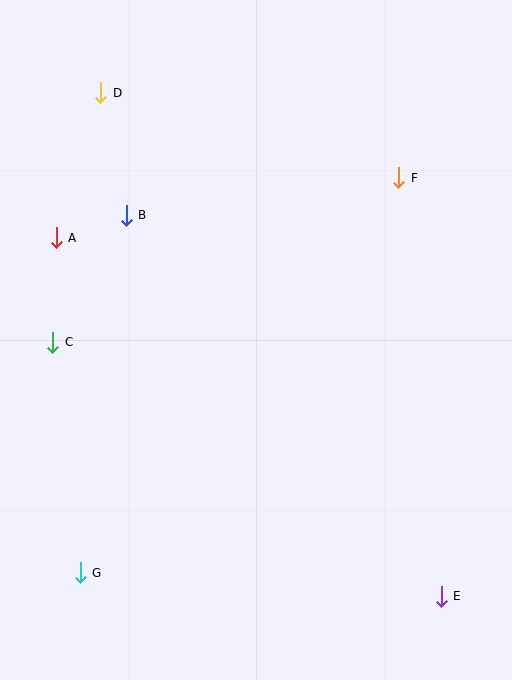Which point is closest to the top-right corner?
Point F is closest to the top-right corner.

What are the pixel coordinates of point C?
Point C is at (53, 342).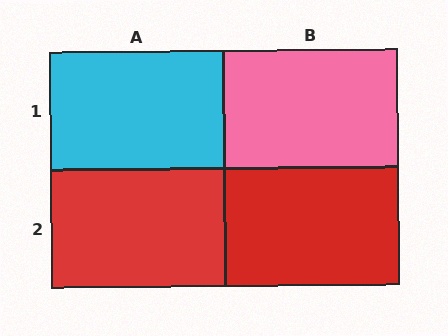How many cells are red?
2 cells are red.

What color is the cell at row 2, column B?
Red.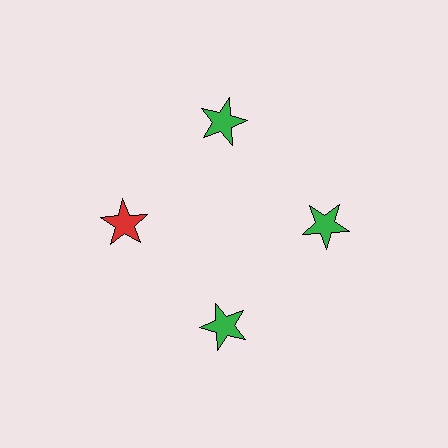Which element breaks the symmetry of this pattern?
The red star at roughly the 9 o'clock position breaks the symmetry. All other shapes are green stars.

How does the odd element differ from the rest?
It has a different color: red instead of green.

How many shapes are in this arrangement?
There are 4 shapes arranged in a ring pattern.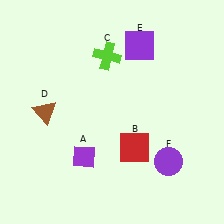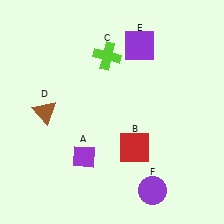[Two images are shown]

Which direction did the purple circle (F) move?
The purple circle (F) moved down.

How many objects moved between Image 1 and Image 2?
1 object moved between the two images.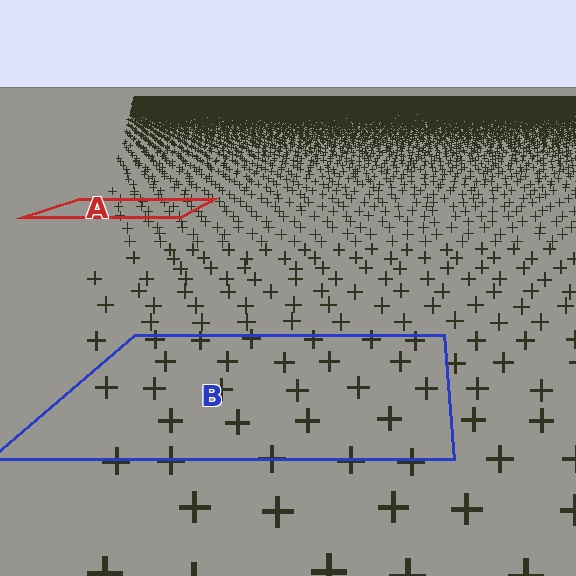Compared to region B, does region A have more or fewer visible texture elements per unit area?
Region A has more texture elements per unit area — they are packed more densely because it is farther away.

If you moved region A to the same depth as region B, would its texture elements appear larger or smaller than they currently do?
They would appear larger. At a closer depth, the same texture elements are projected at a bigger on-screen size.